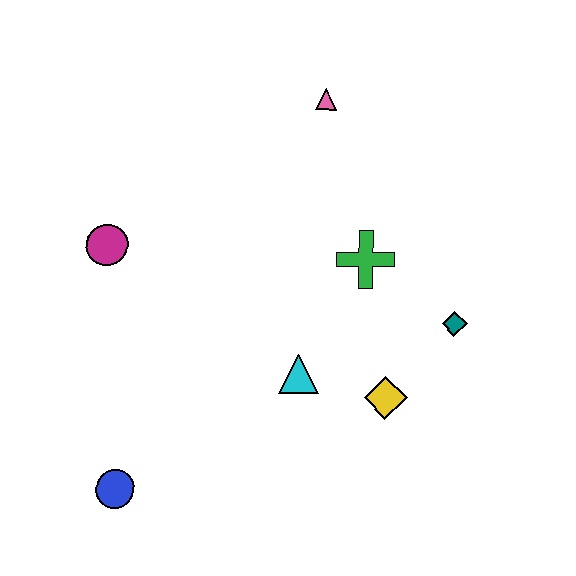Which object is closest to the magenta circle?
The cyan triangle is closest to the magenta circle.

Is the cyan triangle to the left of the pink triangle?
Yes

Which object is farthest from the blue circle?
The pink triangle is farthest from the blue circle.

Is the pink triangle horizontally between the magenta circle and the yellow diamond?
Yes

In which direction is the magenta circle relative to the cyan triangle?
The magenta circle is to the left of the cyan triangle.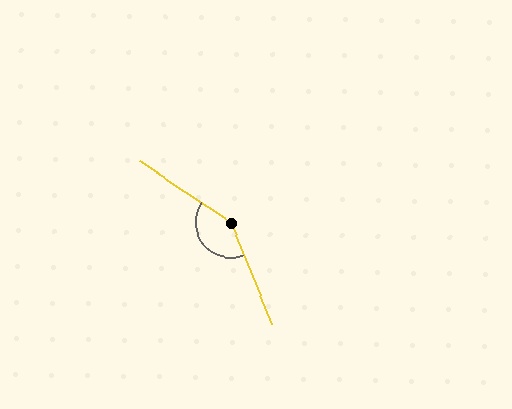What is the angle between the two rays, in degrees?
Approximately 146 degrees.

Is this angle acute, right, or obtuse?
It is obtuse.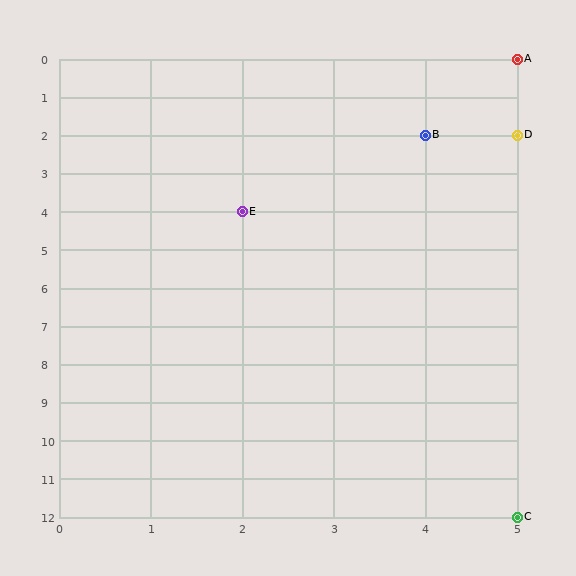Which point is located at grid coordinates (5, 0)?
Point A is at (5, 0).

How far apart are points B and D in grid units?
Points B and D are 1 column apart.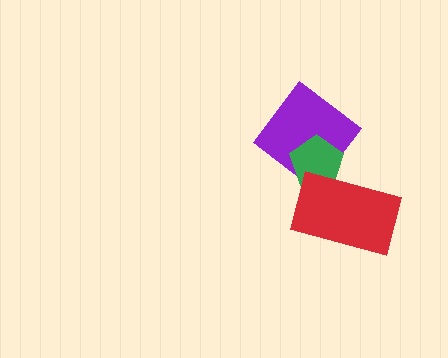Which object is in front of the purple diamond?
The green pentagon is in front of the purple diamond.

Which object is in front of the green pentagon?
The red rectangle is in front of the green pentagon.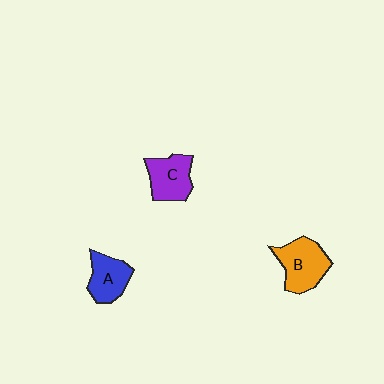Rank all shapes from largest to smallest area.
From largest to smallest: B (orange), C (purple), A (blue).